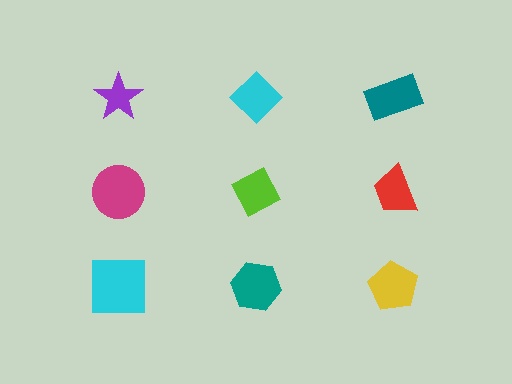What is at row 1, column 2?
A cyan diamond.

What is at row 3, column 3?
A yellow pentagon.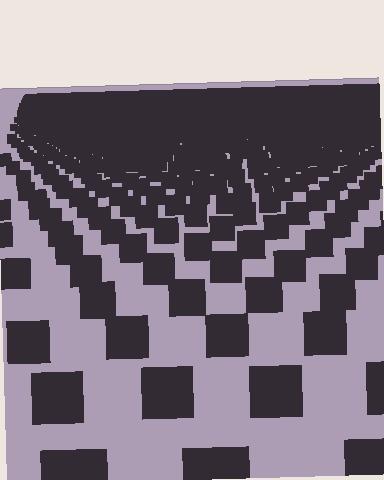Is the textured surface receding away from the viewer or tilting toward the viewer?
The surface is receding away from the viewer. Texture elements get smaller and denser toward the top.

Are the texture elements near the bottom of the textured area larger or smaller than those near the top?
Larger. Near the bottom, elements are closer to the viewer and appear at a bigger on-screen size.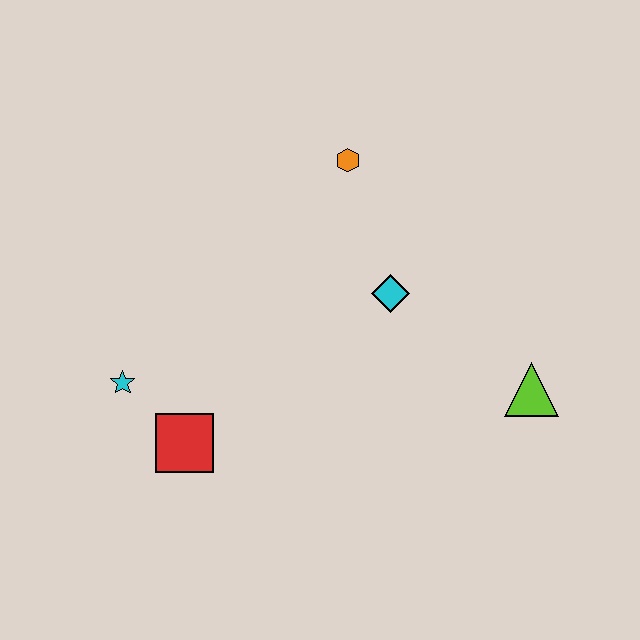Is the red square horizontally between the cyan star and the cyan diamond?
Yes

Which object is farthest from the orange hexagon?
The red square is farthest from the orange hexagon.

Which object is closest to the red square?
The cyan star is closest to the red square.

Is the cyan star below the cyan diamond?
Yes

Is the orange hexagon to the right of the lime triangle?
No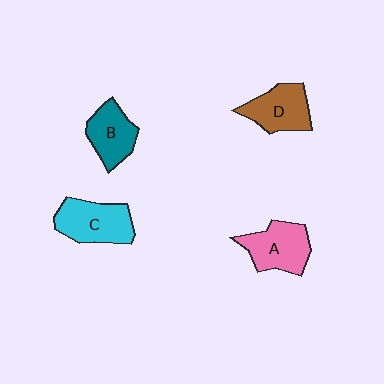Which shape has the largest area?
Shape C (cyan).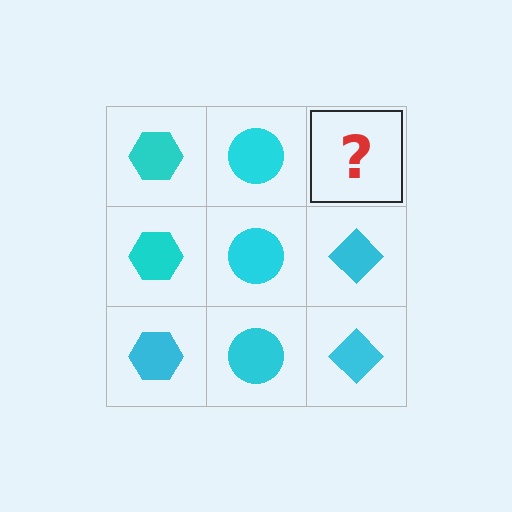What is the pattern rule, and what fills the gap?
The rule is that each column has a consistent shape. The gap should be filled with a cyan diamond.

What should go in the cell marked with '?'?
The missing cell should contain a cyan diamond.